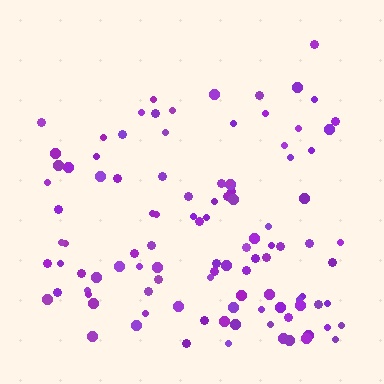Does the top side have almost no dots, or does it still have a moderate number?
Still a moderate number, just noticeably fewer than the bottom.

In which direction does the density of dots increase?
From top to bottom, with the bottom side densest.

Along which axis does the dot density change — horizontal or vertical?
Vertical.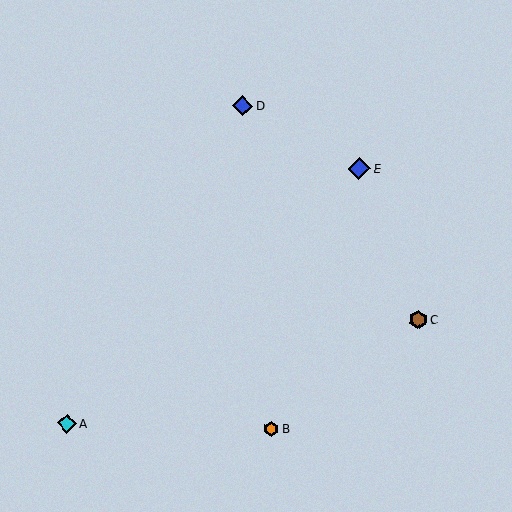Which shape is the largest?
The blue diamond (labeled E) is the largest.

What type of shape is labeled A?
Shape A is a cyan diamond.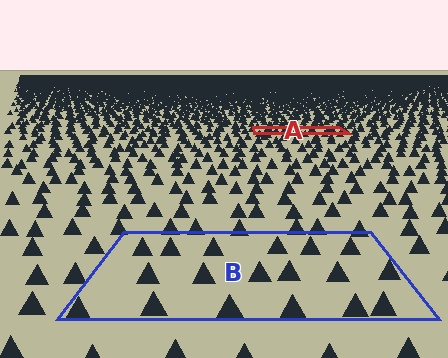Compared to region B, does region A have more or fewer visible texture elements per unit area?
Region A has more texture elements per unit area — they are packed more densely because it is farther away.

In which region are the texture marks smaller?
The texture marks are smaller in region A, because it is farther away.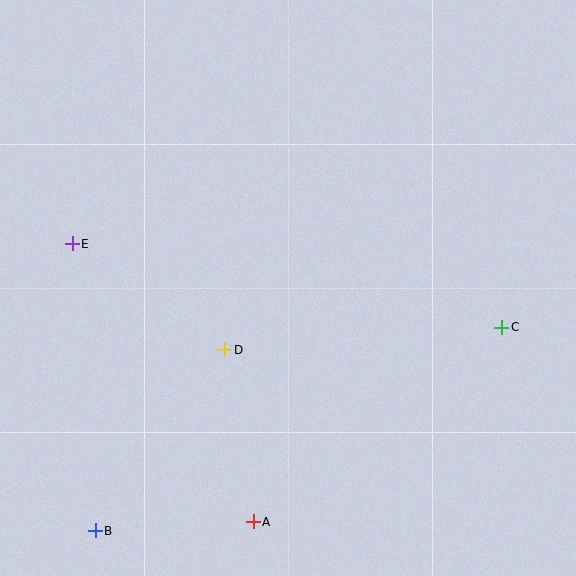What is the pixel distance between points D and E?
The distance between D and E is 186 pixels.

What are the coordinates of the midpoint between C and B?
The midpoint between C and B is at (298, 429).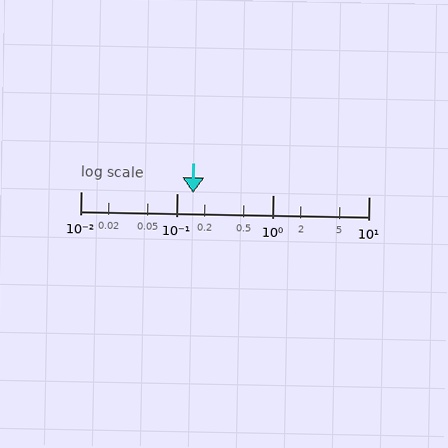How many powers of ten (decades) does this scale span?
The scale spans 3 decades, from 0.01 to 10.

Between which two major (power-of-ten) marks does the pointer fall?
The pointer is between 0.1 and 1.